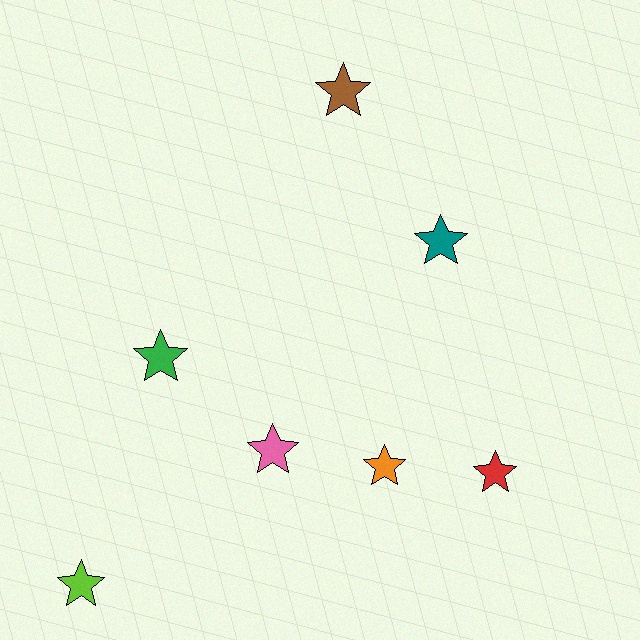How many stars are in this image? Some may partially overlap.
There are 7 stars.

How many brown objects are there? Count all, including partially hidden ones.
There is 1 brown object.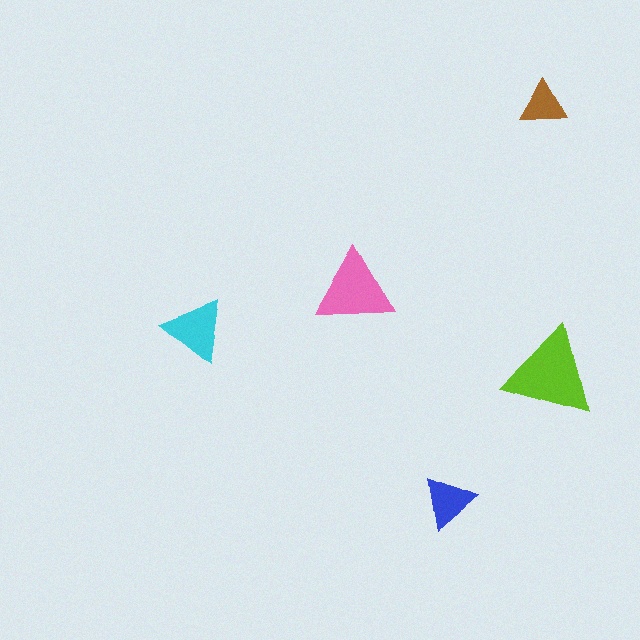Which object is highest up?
The brown triangle is topmost.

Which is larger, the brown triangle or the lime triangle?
The lime one.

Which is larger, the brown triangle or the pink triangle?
The pink one.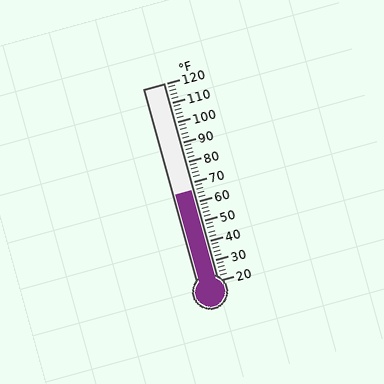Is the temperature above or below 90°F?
The temperature is below 90°F.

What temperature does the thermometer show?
The thermometer shows approximately 66°F.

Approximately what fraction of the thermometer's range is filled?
The thermometer is filled to approximately 45% of its range.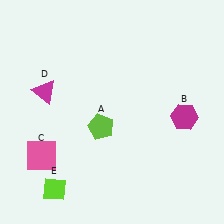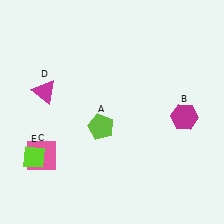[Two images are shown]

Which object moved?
The lime diamond (E) moved up.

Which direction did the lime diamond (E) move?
The lime diamond (E) moved up.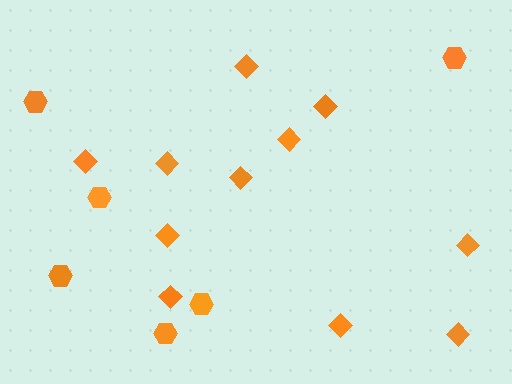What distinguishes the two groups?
There are 2 groups: one group of diamonds (11) and one group of hexagons (6).